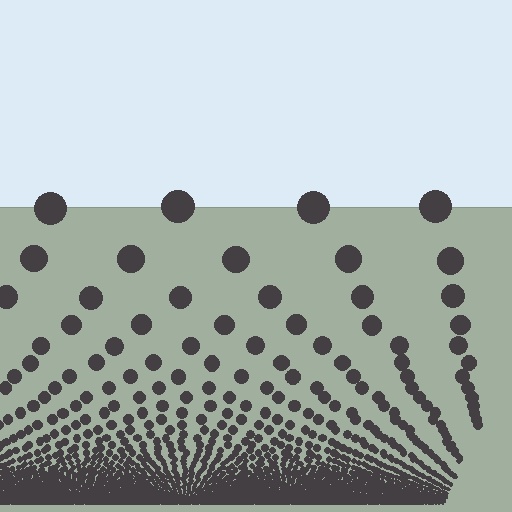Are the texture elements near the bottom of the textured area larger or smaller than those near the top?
Smaller. The gradient is inverted — elements near the bottom are smaller and denser.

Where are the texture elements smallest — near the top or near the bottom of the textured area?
Near the bottom.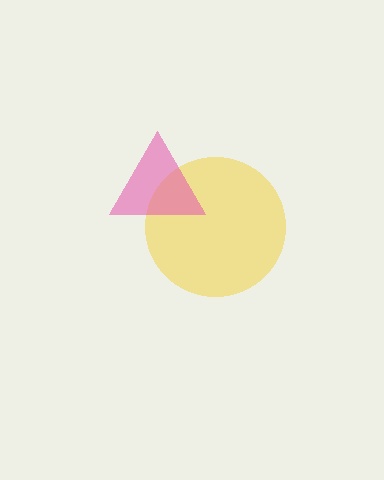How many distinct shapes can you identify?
There are 2 distinct shapes: a yellow circle, a pink triangle.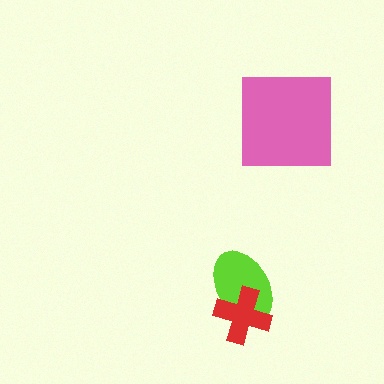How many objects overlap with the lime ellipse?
1 object overlaps with the lime ellipse.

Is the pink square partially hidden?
No, no other shape covers it.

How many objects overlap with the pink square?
0 objects overlap with the pink square.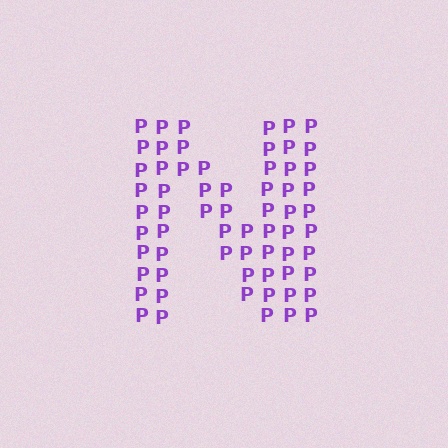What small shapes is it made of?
It is made of small letter P's.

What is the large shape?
The large shape is the letter N.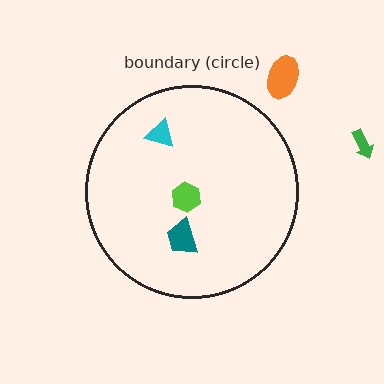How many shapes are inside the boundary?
3 inside, 2 outside.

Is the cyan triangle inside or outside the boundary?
Inside.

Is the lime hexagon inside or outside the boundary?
Inside.